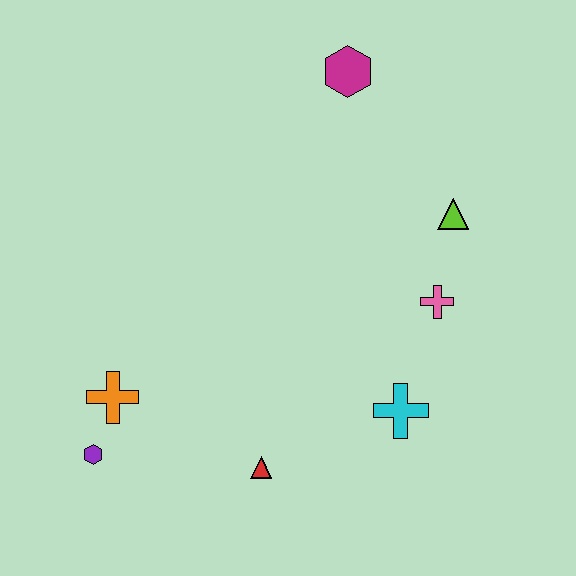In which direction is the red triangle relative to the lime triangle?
The red triangle is below the lime triangle.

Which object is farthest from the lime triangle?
The purple hexagon is farthest from the lime triangle.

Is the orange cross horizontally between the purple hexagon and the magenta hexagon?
Yes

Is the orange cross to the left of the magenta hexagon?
Yes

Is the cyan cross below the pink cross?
Yes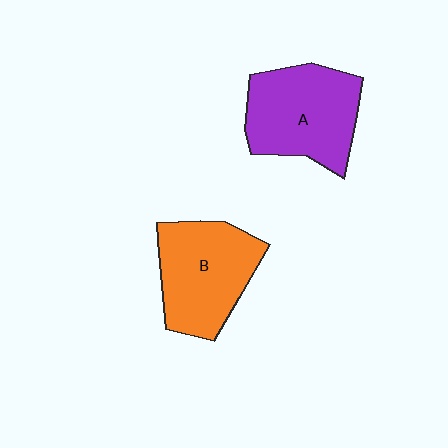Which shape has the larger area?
Shape A (purple).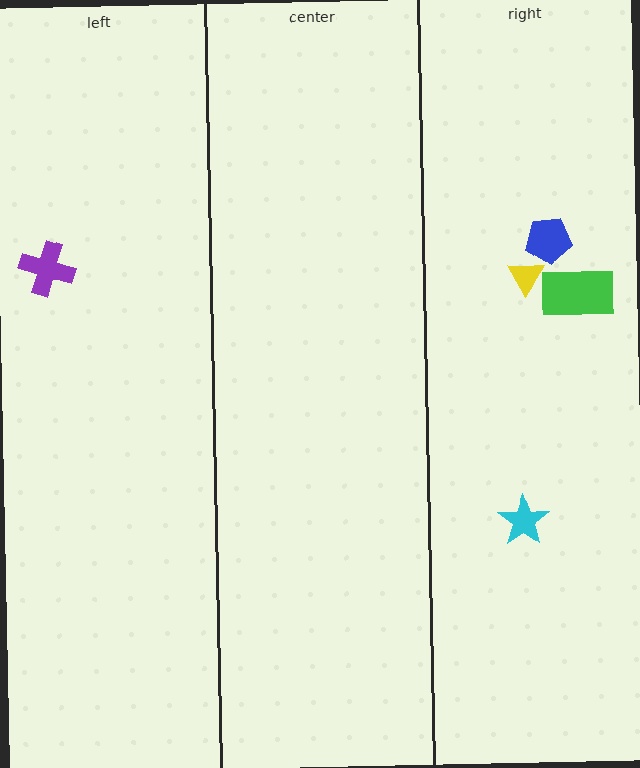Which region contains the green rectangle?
The right region.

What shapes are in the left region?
The purple cross.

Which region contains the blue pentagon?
The right region.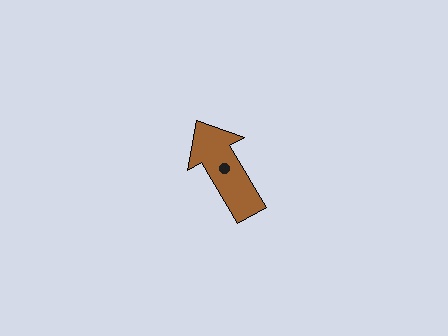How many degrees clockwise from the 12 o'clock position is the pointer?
Approximately 330 degrees.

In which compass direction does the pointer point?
Northwest.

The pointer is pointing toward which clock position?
Roughly 11 o'clock.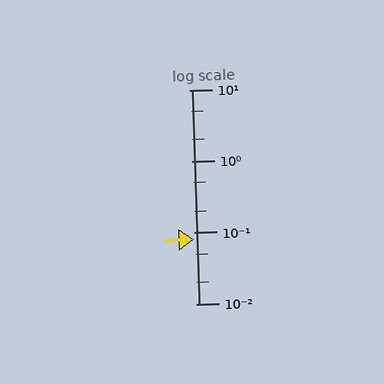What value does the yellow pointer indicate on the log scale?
The pointer indicates approximately 0.079.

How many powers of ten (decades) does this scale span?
The scale spans 3 decades, from 0.01 to 10.